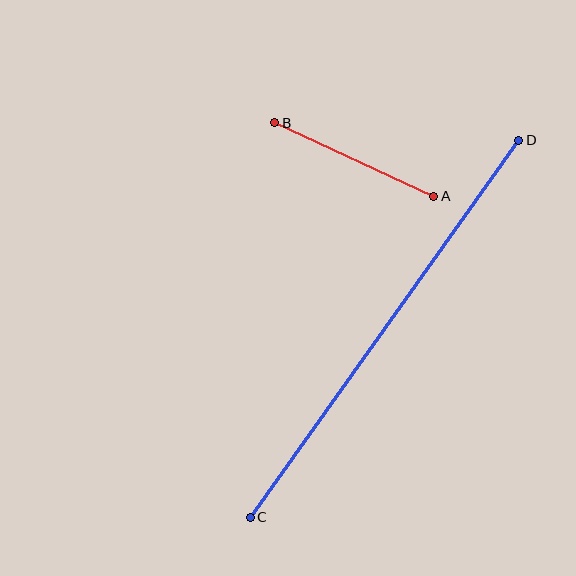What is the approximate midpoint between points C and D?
The midpoint is at approximately (385, 329) pixels.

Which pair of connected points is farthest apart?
Points C and D are farthest apart.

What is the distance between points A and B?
The distance is approximately 175 pixels.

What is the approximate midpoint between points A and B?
The midpoint is at approximately (354, 159) pixels.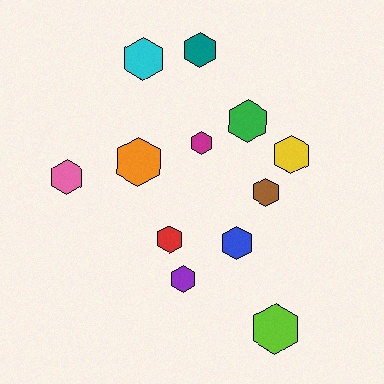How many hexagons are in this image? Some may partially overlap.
There are 12 hexagons.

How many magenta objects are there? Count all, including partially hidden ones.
There is 1 magenta object.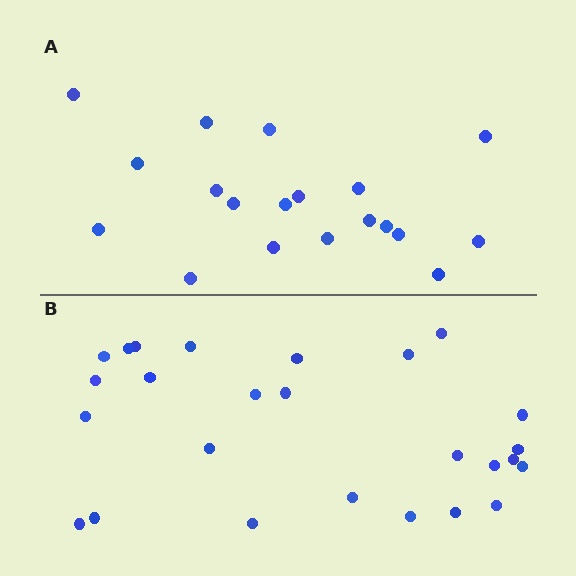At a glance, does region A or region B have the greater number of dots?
Region B (the bottom region) has more dots.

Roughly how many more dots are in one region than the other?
Region B has roughly 8 or so more dots than region A.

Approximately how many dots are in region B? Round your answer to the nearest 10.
About 30 dots. (The exact count is 26, which rounds to 30.)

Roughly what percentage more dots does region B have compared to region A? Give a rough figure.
About 35% more.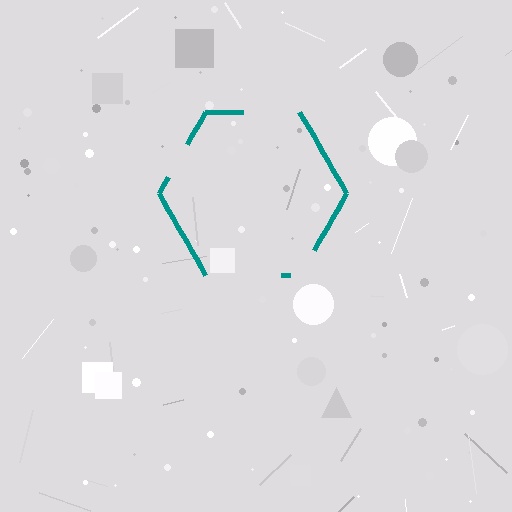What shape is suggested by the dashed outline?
The dashed outline suggests a hexagon.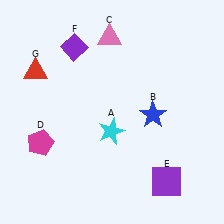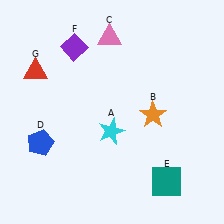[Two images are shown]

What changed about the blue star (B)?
In Image 1, B is blue. In Image 2, it changed to orange.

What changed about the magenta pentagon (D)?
In Image 1, D is magenta. In Image 2, it changed to blue.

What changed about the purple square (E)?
In Image 1, E is purple. In Image 2, it changed to teal.